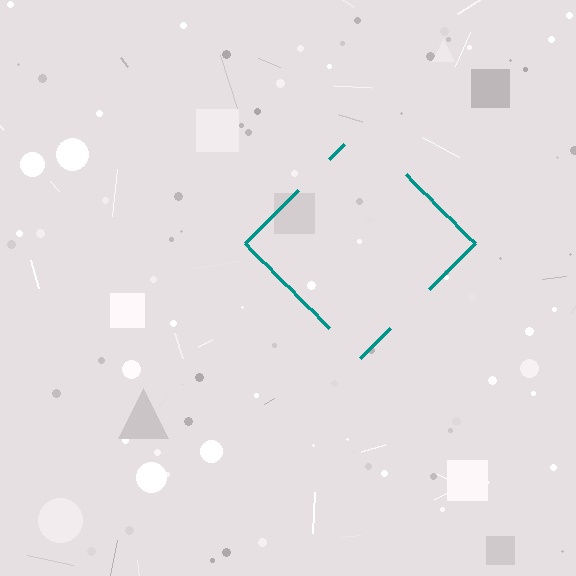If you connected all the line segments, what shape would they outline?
They would outline a diamond.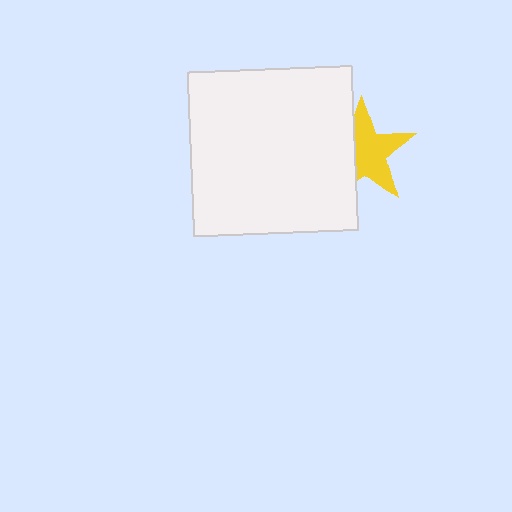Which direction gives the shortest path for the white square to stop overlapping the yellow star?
Moving left gives the shortest separation.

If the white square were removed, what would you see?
You would see the complete yellow star.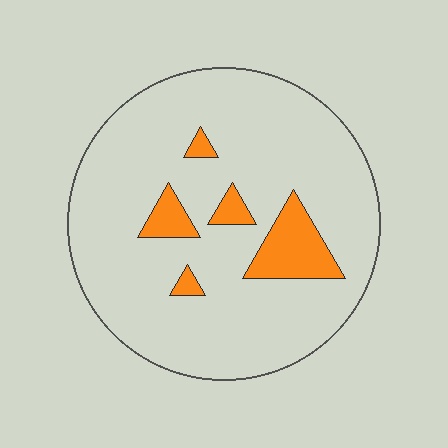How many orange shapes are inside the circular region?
5.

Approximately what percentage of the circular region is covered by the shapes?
Approximately 10%.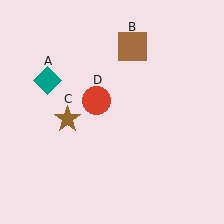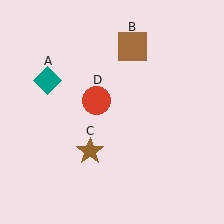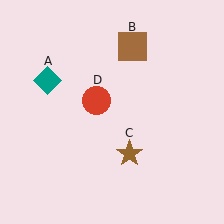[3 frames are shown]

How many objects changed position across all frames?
1 object changed position: brown star (object C).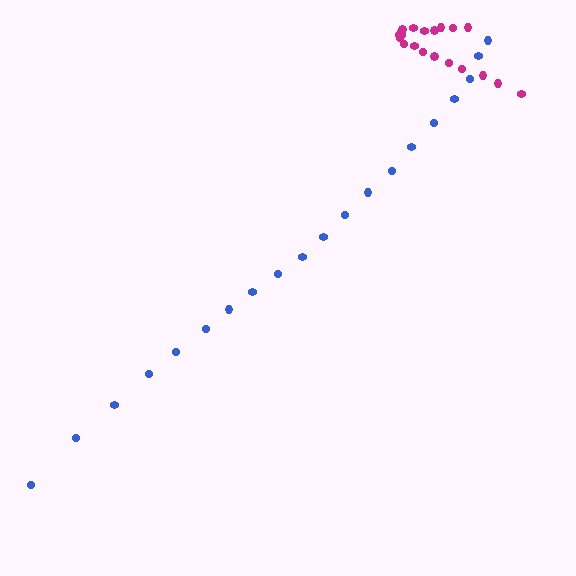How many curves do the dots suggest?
There are 2 distinct paths.